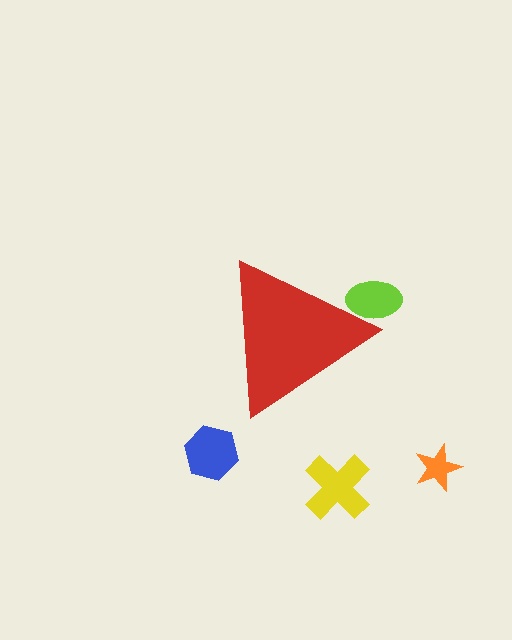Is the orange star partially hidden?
No, the orange star is fully visible.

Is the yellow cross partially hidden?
No, the yellow cross is fully visible.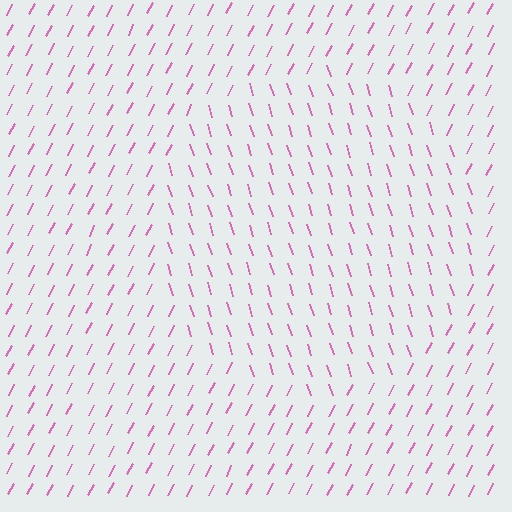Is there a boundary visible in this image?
Yes, there is a texture boundary formed by a change in line orientation.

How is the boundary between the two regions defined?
The boundary is defined purely by a change in line orientation (approximately 45 degrees difference). All lines are the same color and thickness.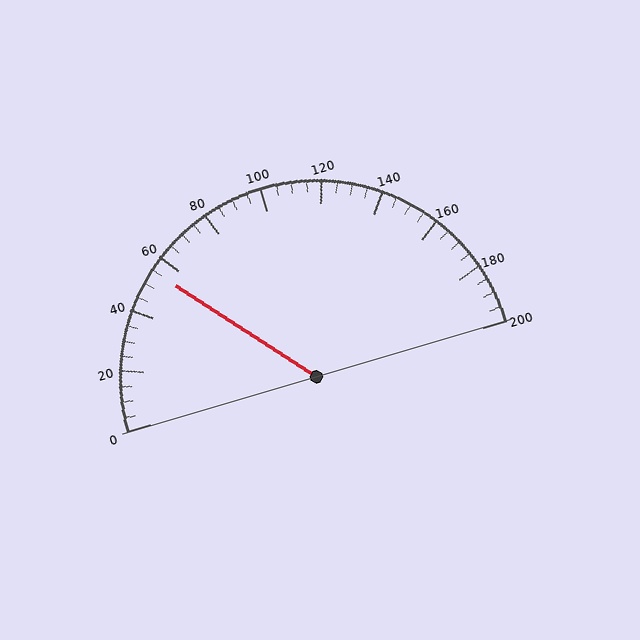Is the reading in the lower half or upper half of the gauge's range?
The reading is in the lower half of the range (0 to 200).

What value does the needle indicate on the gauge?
The needle indicates approximately 55.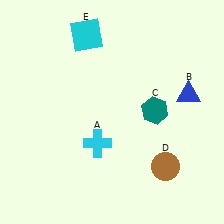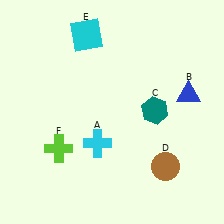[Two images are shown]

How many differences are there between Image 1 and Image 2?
There is 1 difference between the two images.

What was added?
A lime cross (F) was added in Image 2.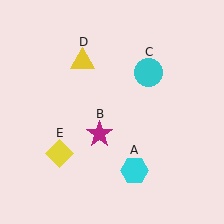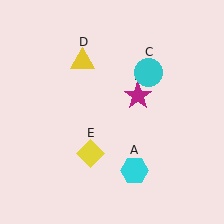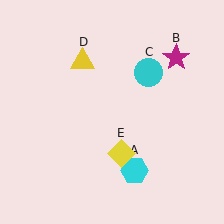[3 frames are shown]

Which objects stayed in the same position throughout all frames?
Cyan hexagon (object A) and cyan circle (object C) and yellow triangle (object D) remained stationary.